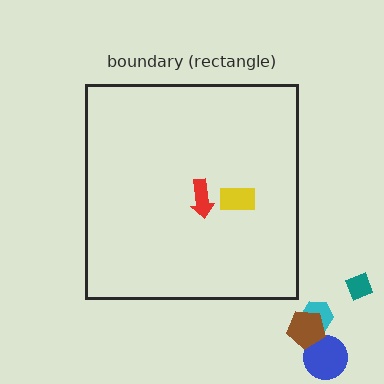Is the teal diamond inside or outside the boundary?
Outside.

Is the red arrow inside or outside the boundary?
Inside.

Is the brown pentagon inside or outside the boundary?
Outside.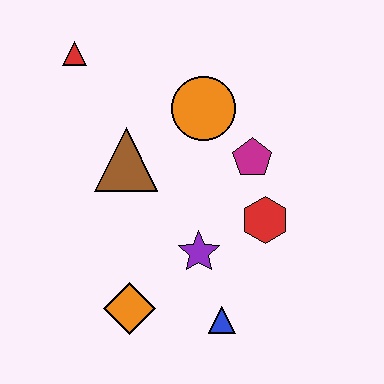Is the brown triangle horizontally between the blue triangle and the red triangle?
Yes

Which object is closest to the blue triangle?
The purple star is closest to the blue triangle.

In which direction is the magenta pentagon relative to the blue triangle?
The magenta pentagon is above the blue triangle.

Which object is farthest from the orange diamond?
The red triangle is farthest from the orange diamond.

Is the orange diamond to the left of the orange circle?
Yes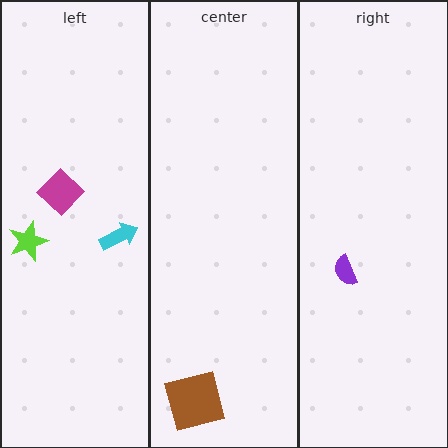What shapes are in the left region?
The magenta diamond, the cyan arrow, the lime star.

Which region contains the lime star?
The left region.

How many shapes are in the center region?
1.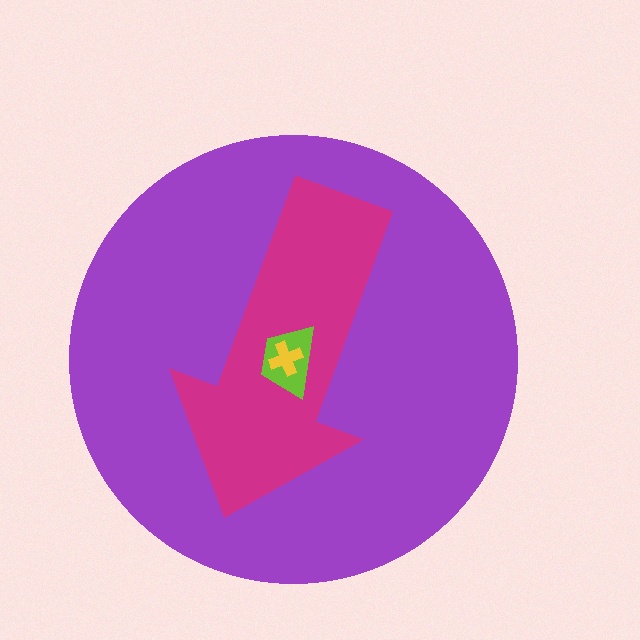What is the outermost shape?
The purple circle.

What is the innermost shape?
The yellow cross.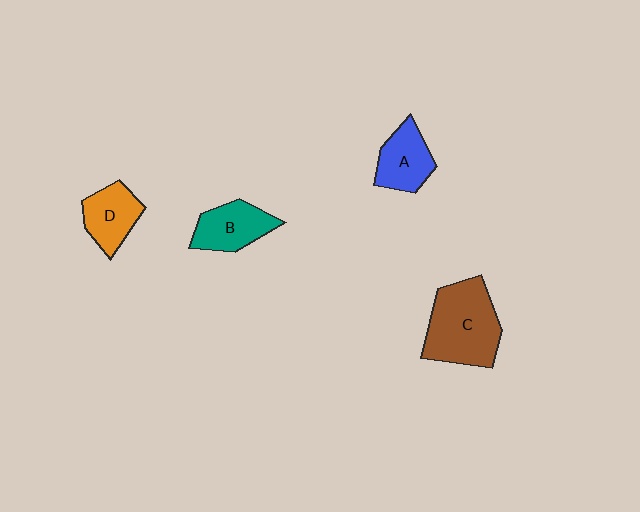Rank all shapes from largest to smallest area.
From largest to smallest: C (brown), B (teal), A (blue), D (orange).